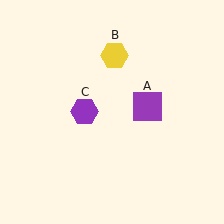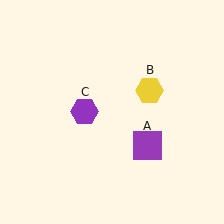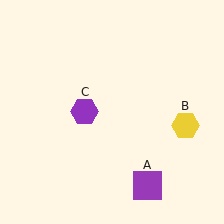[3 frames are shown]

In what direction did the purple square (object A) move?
The purple square (object A) moved down.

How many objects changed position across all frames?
2 objects changed position: purple square (object A), yellow hexagon (object B).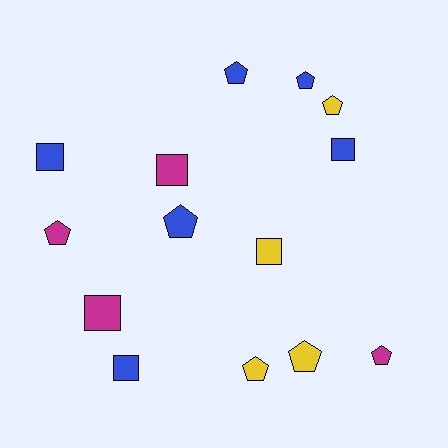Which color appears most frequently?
Blue, with 6 objects.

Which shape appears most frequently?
Pentagon, with 8 objects.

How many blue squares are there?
There are 3 blue squares.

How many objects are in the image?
There are 14 objects.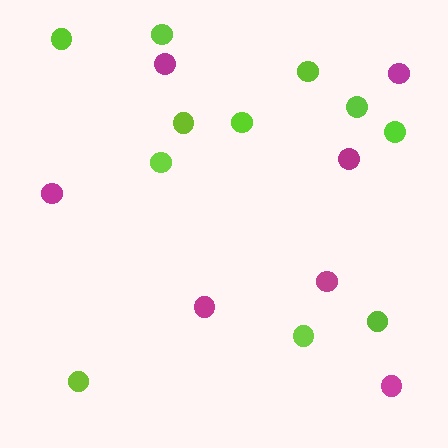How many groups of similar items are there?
There are 2 groups: one group of lime circles (11) and one group of magenta circles (7).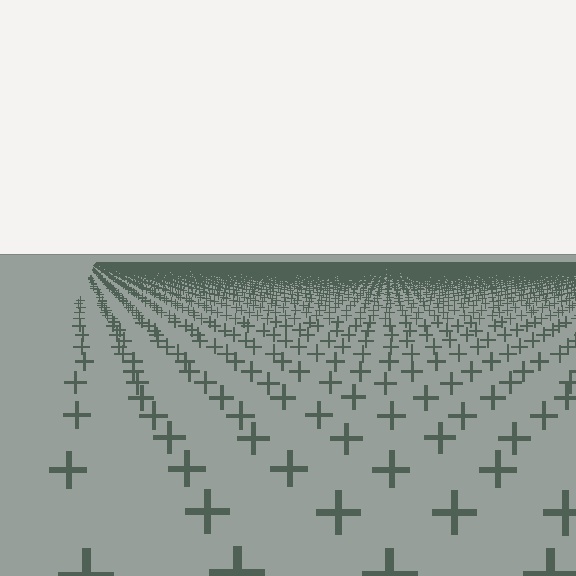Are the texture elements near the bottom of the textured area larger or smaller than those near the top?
Larger. Near the bottom, elements are closer to the viewer and appear at a bigger on-screen size.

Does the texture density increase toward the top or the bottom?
Density increases toward the top.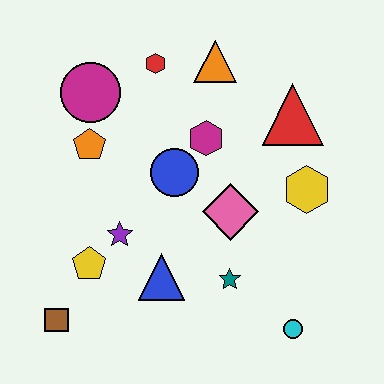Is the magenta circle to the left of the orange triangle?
Yes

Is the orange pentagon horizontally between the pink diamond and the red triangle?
No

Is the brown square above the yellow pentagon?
No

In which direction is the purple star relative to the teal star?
The purple star is to the left of the teal star.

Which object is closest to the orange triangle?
The red hexagon is closest to the orange triangle.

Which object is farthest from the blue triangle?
The orange triangle is farthest from the blue triangle.